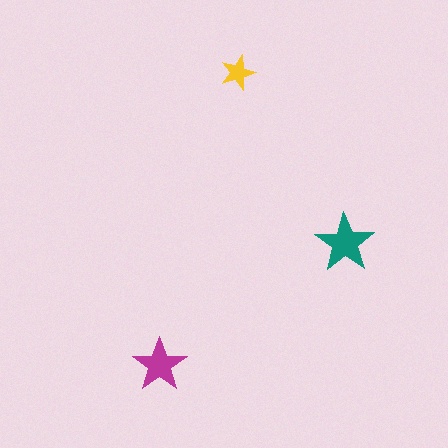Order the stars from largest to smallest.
the teal one, the magenta one, the yellow one.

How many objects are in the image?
There are 3 objects in the image.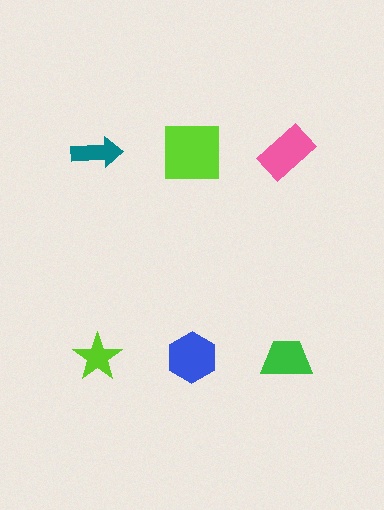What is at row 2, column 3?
A green trapezoid.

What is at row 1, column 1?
A teal arrow.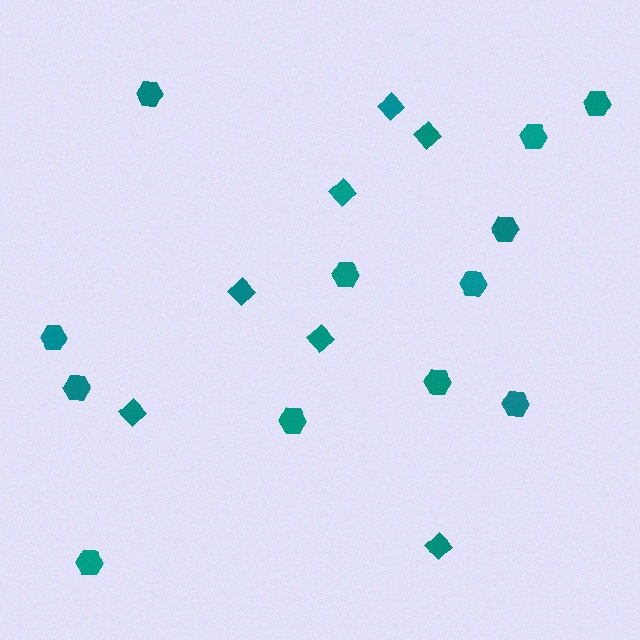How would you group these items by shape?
There are 2 groups: one group of hexagons (12) and one group of diamonds (7).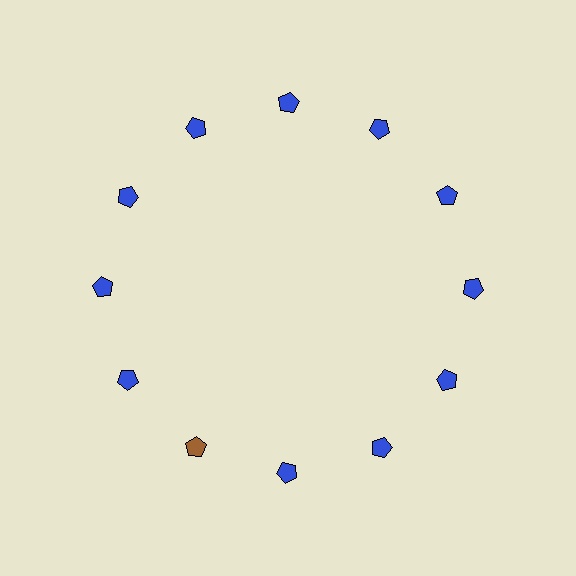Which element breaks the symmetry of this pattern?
The brown pentagon at roughly the 7 o'clock position breaks the symmetry. All other shapes are blue pentagons.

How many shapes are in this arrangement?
There are 12 shapes arranged in a ring pattern.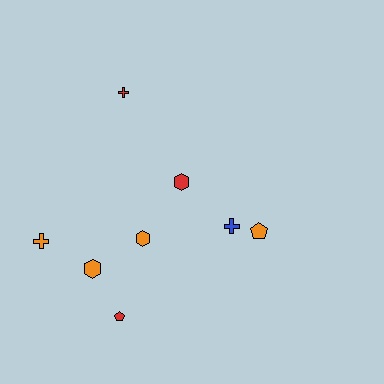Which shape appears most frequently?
Cross, with 3 objects.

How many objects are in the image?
There are 8 objects.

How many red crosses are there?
There is 1 red cross.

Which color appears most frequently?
Orange, with 4 objects.